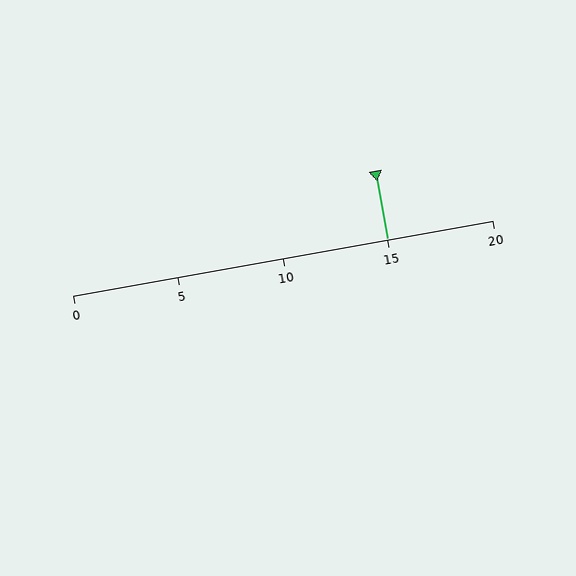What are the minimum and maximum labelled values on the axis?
The axis runs from 0 to 20.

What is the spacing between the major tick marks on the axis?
The major ticks are spaced 5 apart.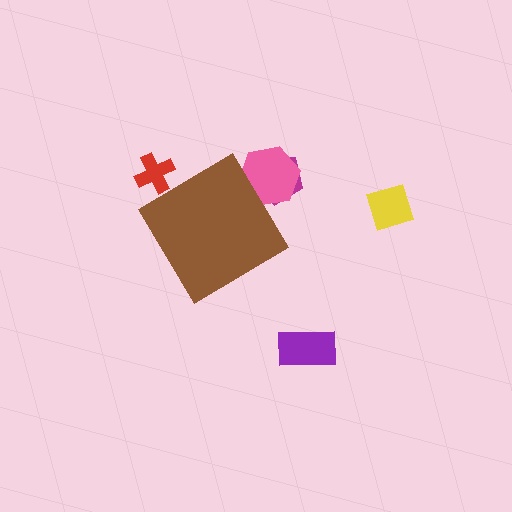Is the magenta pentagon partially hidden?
Yes, the magenta pentagon is partially hidden behind the brown diamond.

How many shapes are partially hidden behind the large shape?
3 shapes are partially hidden.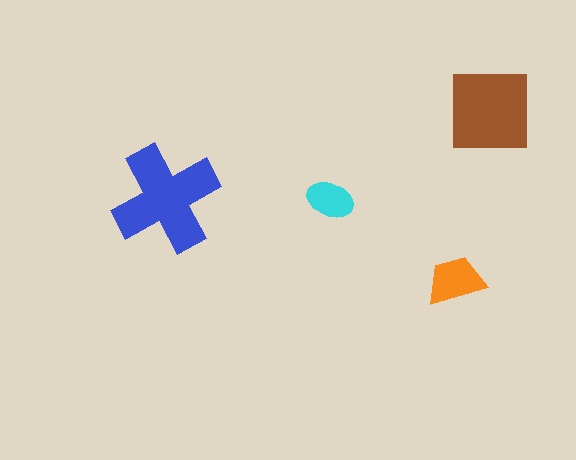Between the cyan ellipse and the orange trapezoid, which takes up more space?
The orange trapezoid.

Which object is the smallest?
The cyan ellipse.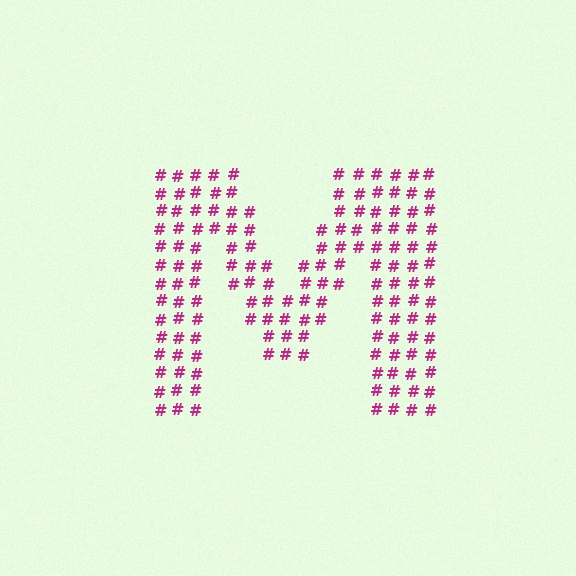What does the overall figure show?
The overall figure shows the letter M.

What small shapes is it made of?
It is made of small hash symbols.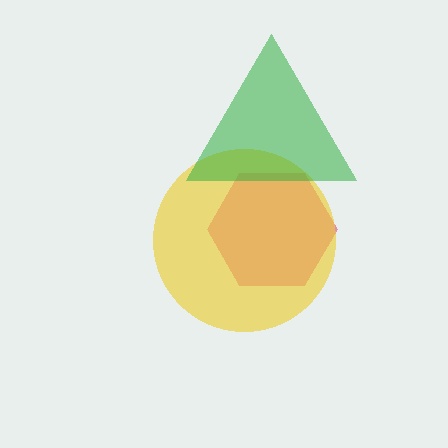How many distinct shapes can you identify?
There are 3 distinct shapes: a pink hexagon, a yellow circle, a green triangle.